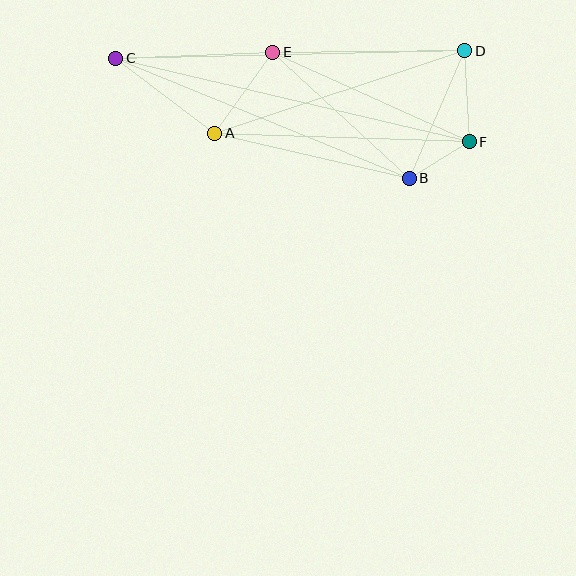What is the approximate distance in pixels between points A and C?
The distance between A and C is approximately 125 pixels.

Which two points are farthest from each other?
Points C and F are farthest from each other.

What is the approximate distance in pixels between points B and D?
The distance between B and D is approximately 139 pixels.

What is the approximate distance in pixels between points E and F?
The distance between E and F is approximately 215 pixels.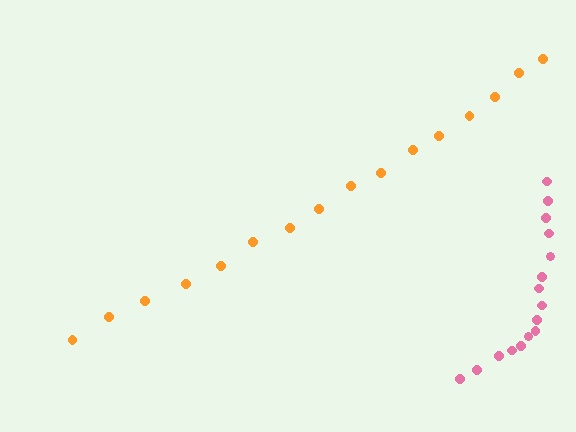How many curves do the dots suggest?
There are 2 distinct paths.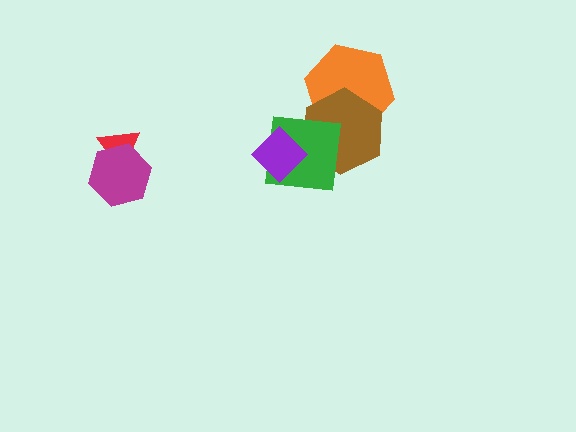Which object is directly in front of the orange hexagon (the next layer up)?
The brown hexagon is directly in front of the orange hexagon.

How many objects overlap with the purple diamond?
1 object overlaps with the purple diamond.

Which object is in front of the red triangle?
The magenta hexagon is in front of the red triangle.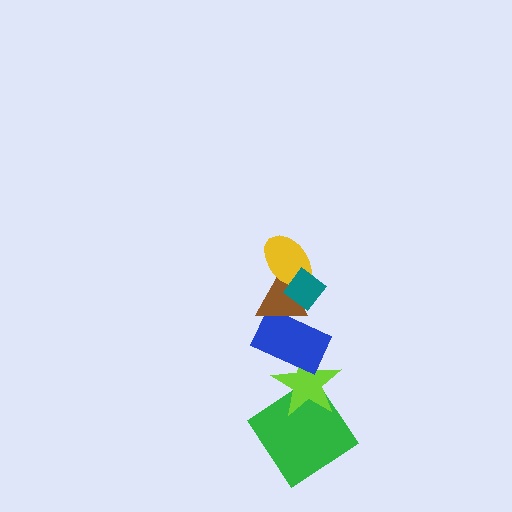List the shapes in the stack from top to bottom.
From top to bottom: the teal diamond, the yellow ellipse, the brown triangle, the blue rectangle, the lime star, the green diamond.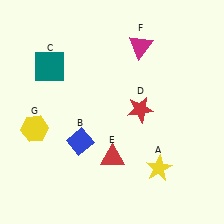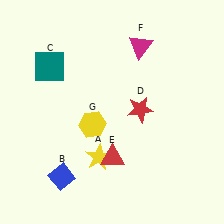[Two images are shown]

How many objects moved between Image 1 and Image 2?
3 objects moved between the two images.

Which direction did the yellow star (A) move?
The yellow star (A) moved left.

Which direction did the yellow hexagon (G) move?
The yellow hexagon (G) moved right.